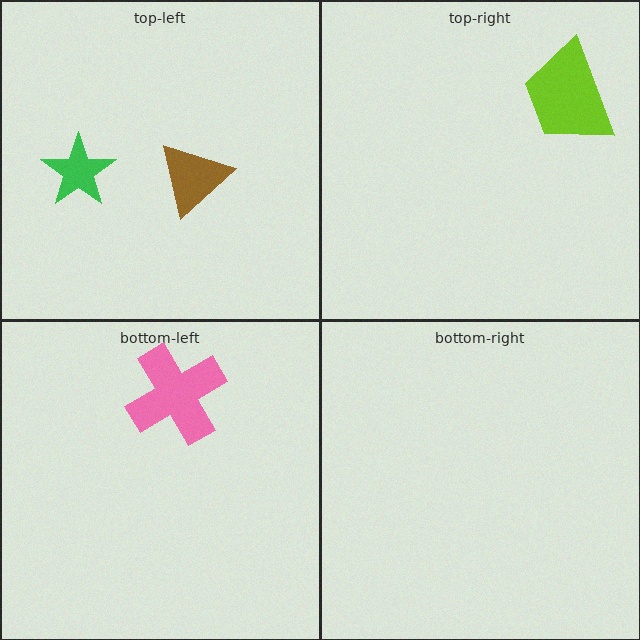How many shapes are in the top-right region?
1.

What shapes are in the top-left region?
The brown triangle, the green star.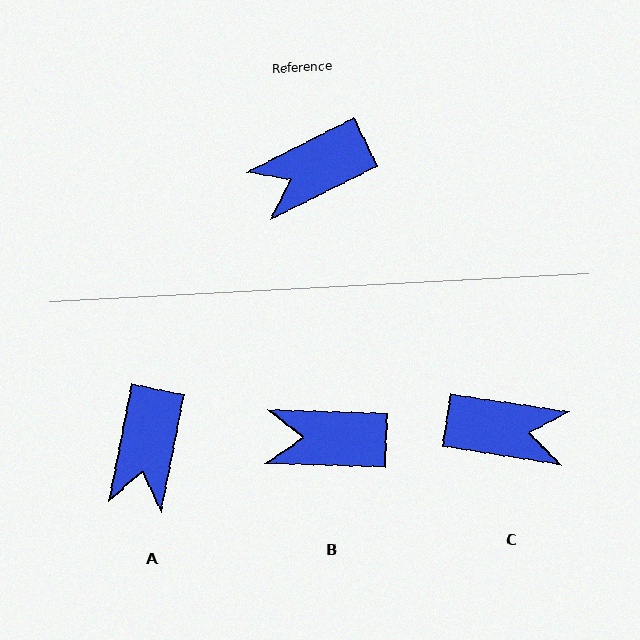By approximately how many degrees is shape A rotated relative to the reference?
Approximately 52 degrees counter-clockwise.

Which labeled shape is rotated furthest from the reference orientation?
C, about 144 degrees away.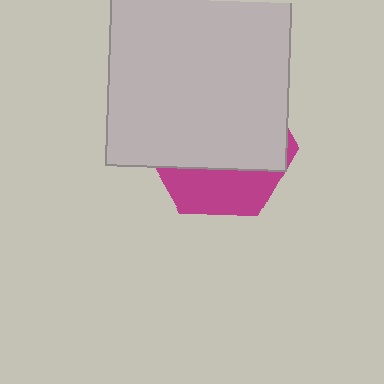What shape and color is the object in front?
The object in front is a light gray rectangle.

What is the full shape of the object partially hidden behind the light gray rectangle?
The partially hidden object is a magenta hexagon.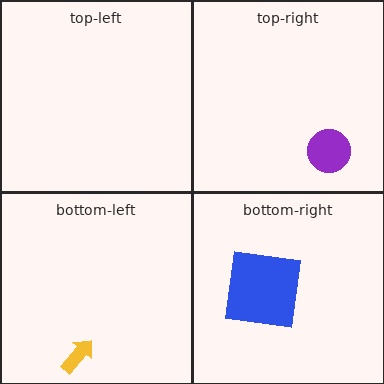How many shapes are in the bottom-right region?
1.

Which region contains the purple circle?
The top-right region.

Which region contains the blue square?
The bottom-right region.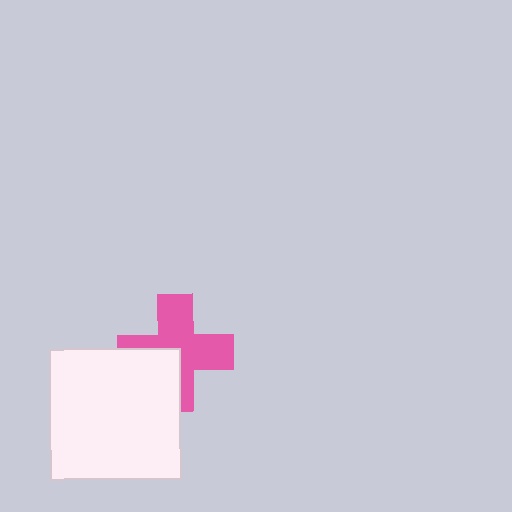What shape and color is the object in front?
The object in front is a white square.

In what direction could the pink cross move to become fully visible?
The pink cross could move toward the upper-right. That would shift it out from behind the white square entirely.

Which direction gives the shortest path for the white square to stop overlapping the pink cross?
Moving toward the lower-left gives the shortest separation.